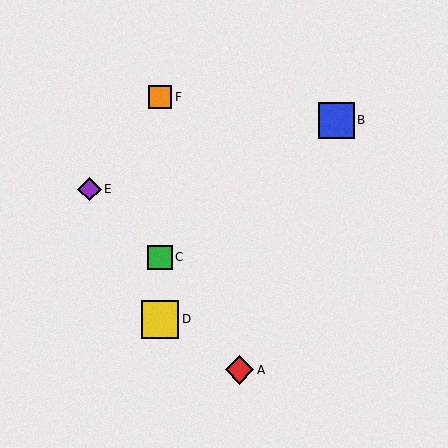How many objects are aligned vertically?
3 objects (C, D, F) are aligned vertically.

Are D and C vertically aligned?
Yes, both are at x≈160.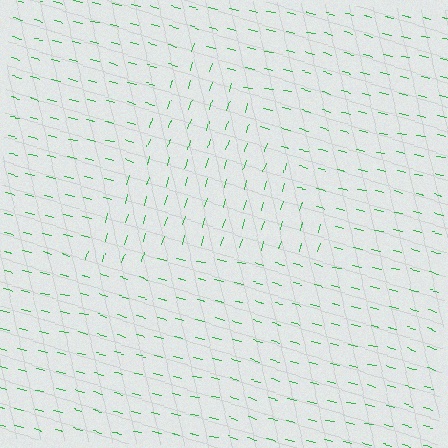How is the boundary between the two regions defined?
The boundary is defined purely by a change in line orientation (approximately 86 degrees difference). All lines are the same color and thickness.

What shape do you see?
I see a triangle.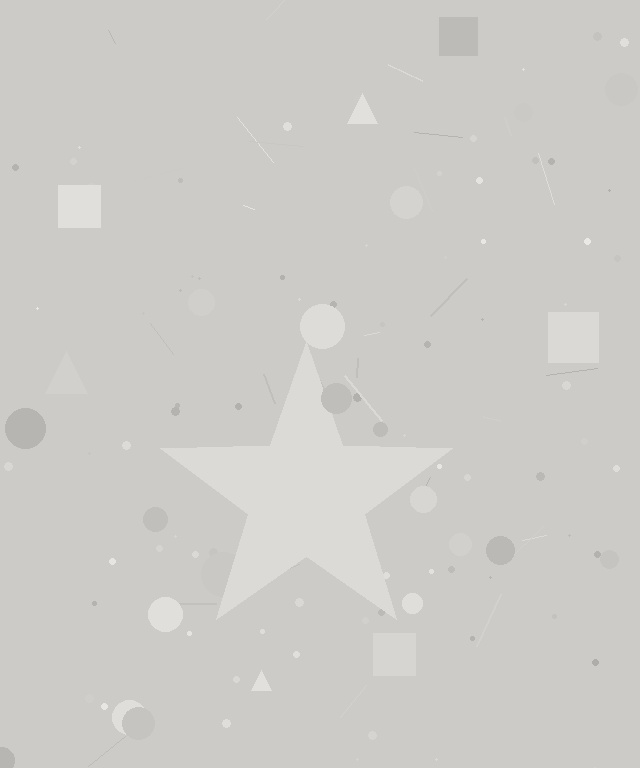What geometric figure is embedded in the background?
A star is embedded in the background.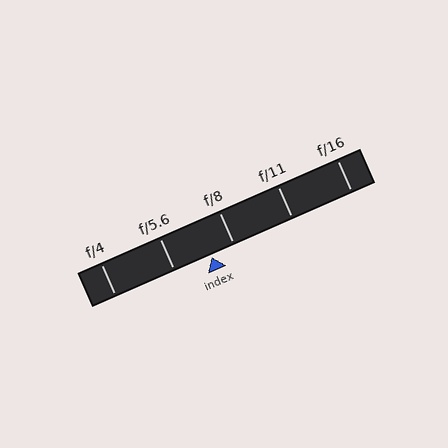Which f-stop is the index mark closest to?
The index mark is closest to f/8.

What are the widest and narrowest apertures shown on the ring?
The widest aperture shown is f/4 and the narrowest is f/16.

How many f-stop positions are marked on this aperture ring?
There are 5 f-stop positions marked.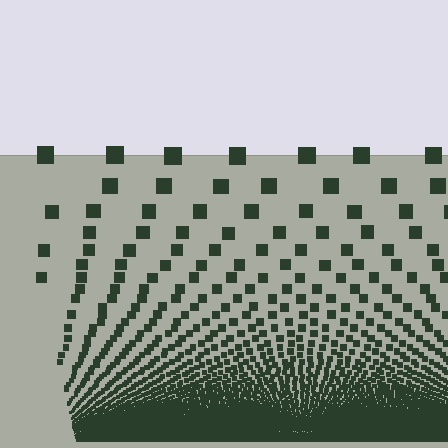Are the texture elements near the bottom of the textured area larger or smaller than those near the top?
Smaller. The gradient is inverted — elements near the bottom are smaller and denser.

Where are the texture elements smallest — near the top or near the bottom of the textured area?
Near the bottom.